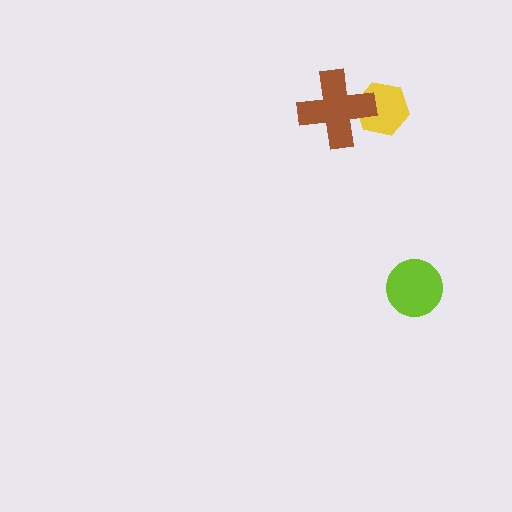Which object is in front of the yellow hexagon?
The brown cross is in front of the yellow hexagon.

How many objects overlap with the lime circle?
0 objects overlap with the lime circle.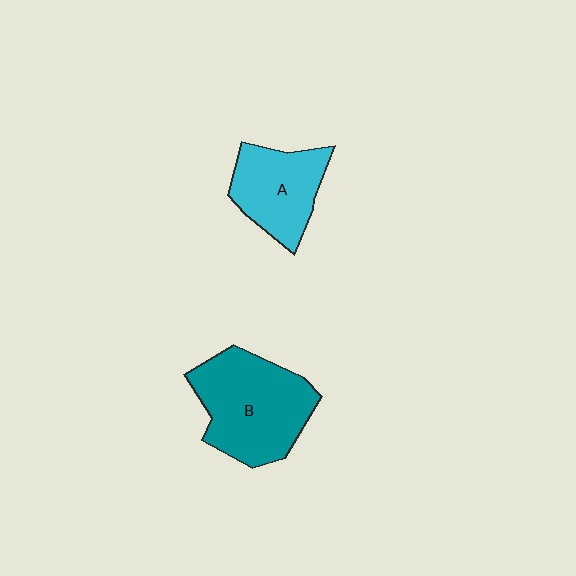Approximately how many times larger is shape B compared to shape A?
Approximately 1.5 times.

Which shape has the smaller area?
Shape A (cyan).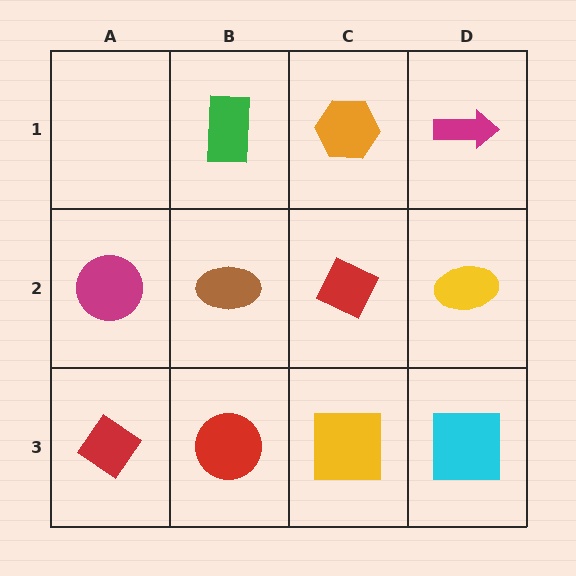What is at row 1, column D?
A magenta arrow.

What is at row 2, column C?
A red diamond.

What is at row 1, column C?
An orange hexagon.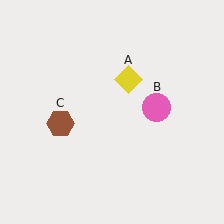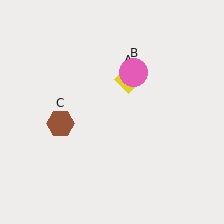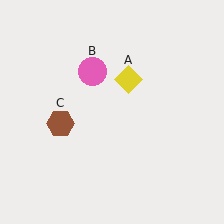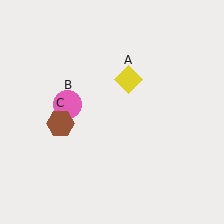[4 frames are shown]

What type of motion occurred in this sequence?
The pink circle (object B) rotated counterclockwise around the center of the scene.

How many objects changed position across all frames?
1 object changed position: pink circle (object B).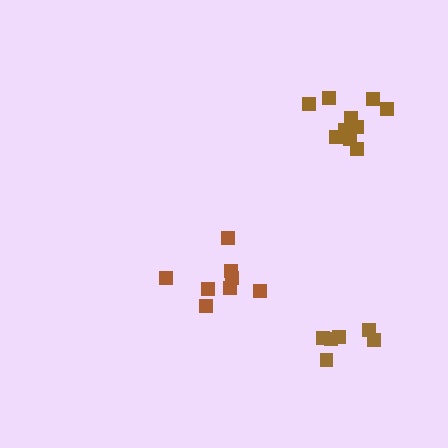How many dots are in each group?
Group 1: 11 dots, Group 2: 8 dots, Group 3: 6 dots (25 total).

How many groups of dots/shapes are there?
There are 3 groups.